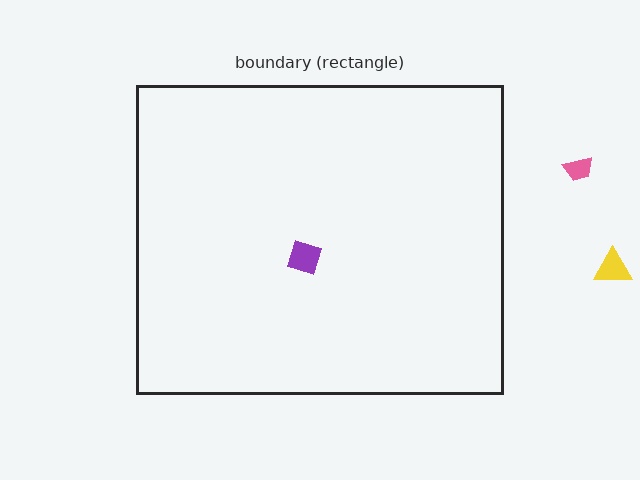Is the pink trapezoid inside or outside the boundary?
Outside.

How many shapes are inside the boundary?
1 inside, 2 outside.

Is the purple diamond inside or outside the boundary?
Inside.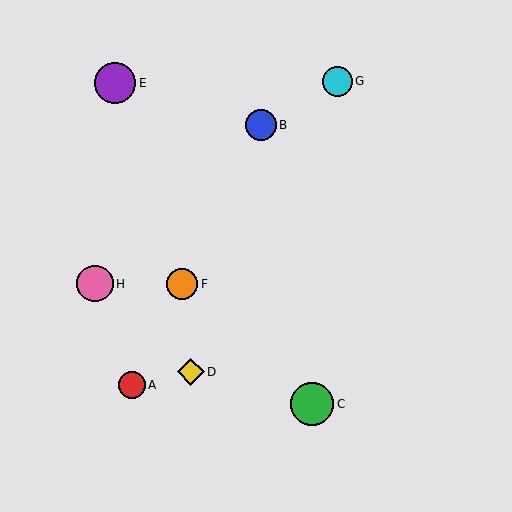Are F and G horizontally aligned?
No, F is at y≈284 and G is at y≈81.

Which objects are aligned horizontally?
Objects F, H are aligned horizontally.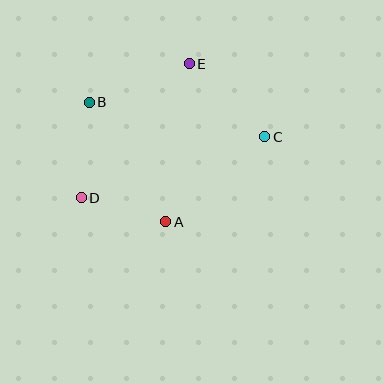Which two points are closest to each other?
Points A and D are closest to each other.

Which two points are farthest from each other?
Points C and D are farthest from each other.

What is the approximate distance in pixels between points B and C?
The distance between B and C is approximately 179 pixels.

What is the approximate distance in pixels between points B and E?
The distance between B and E is approximately 107 pixels.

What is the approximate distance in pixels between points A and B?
The distance between A and B is approximately 142 pixels.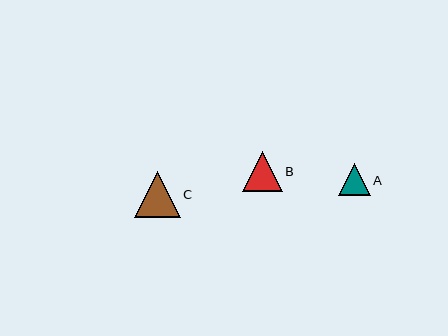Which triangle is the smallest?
Triangle A is the smallest with a size of approximately 32 pixels.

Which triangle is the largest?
Triangle C is the largest with a size of approximately 46 pixels.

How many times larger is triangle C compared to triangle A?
Triangle C is approximately 1.4 times the size of triangle A.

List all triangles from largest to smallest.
From largest to smallest: C, B, A.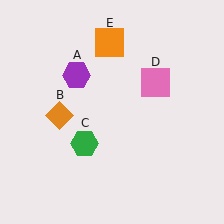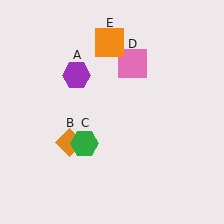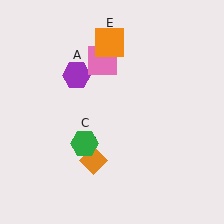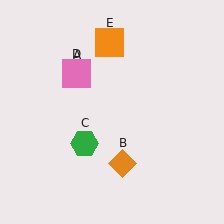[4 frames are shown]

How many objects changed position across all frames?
2 objects changed position: orange diamond (object B), pink square (object D).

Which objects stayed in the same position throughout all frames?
Purple hexagon (object A) and green hexagon (object C) and orange square (object E) remained stationary.